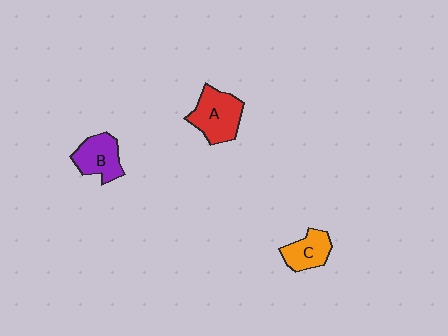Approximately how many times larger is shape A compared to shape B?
Approximately 1.2 times.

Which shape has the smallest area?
Shape C (orange).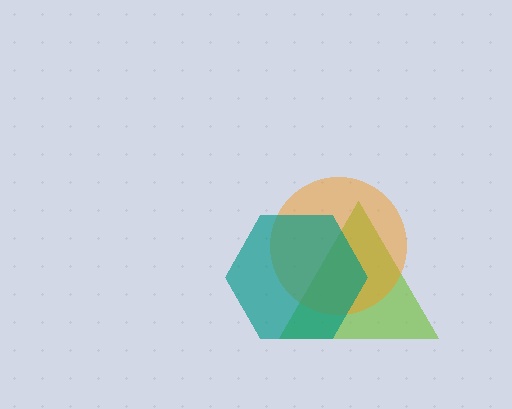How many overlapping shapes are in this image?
There are 3 overlapping shapes in the image.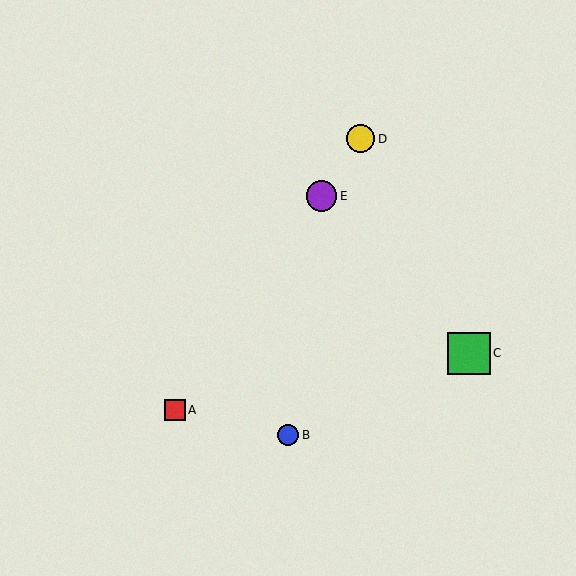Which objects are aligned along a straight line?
Objects A, D, E are aligned along a straight line.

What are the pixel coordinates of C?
Object C is at (469, 353).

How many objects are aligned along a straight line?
3 objects (A, D, E) are aligned along a straight line.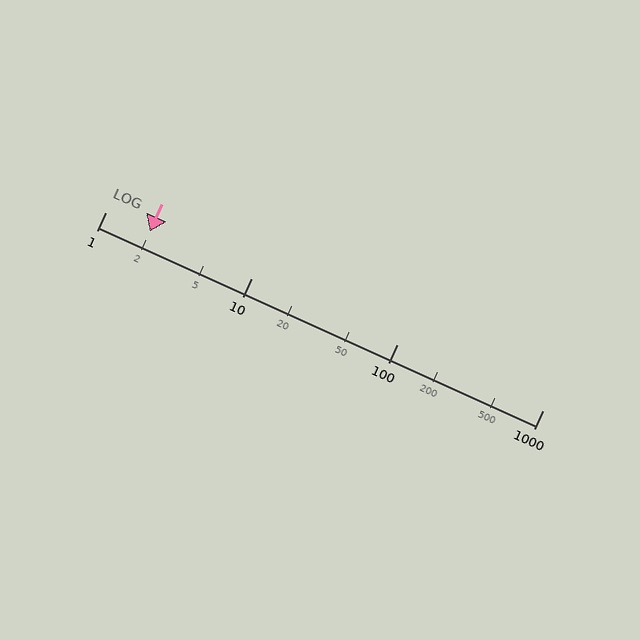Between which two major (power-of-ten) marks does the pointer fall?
The pointer is between 1 and 10.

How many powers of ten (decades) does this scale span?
The scale spans 3 decades, from 1 to 1000.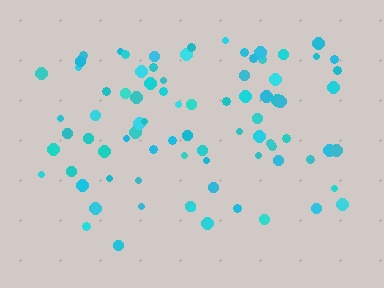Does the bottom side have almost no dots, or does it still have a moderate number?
Still a moderate number, just noticeably fewer than the top.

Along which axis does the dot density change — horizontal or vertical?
Vertical.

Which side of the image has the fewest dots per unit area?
The bottom.